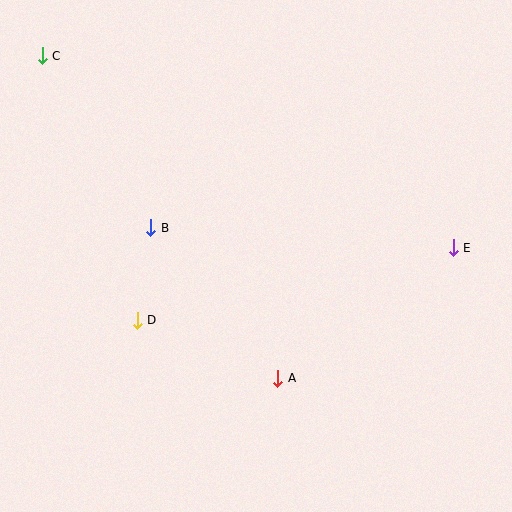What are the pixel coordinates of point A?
Point A is at (277, 378).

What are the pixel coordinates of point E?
Point E is at (453, 248).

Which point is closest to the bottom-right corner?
Point A is closest to the bottom-right corner.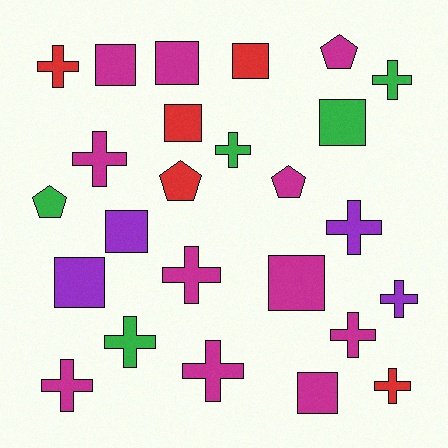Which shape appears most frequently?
Cross, with 12 objects.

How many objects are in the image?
There are 25 objects.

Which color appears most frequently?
Magenta, with 11 objects.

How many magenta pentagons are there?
There are 2 magenta pentagons.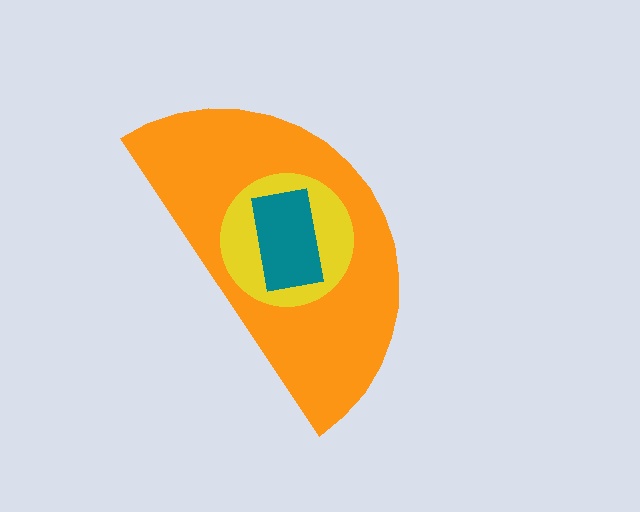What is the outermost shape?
The orange semicircle.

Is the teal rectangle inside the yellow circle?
Yes.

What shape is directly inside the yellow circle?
The teal rectangle.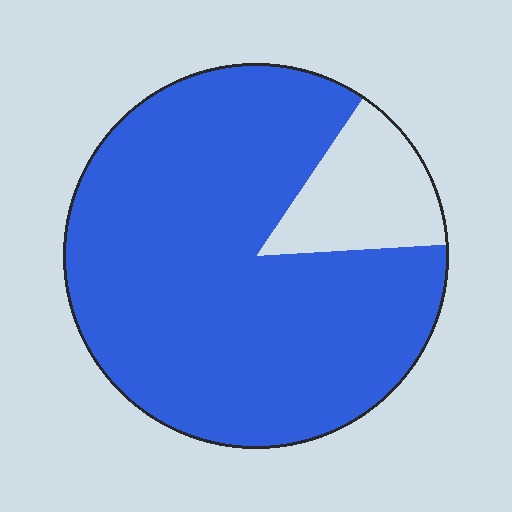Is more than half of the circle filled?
Yes.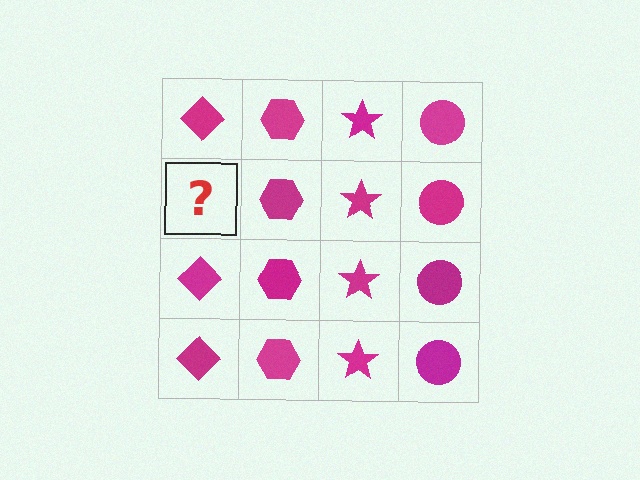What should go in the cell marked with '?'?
The missing cell should contain a magenta diamond.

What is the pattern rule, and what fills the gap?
The rule is that each column has a consistent shape. The gap should be filled with a magenta diamond.